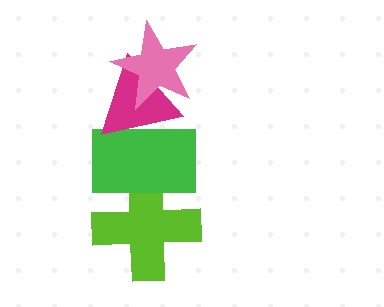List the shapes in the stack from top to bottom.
From top to bottom: the pink star, the magenta triangle, the green rectangle, the lime cross.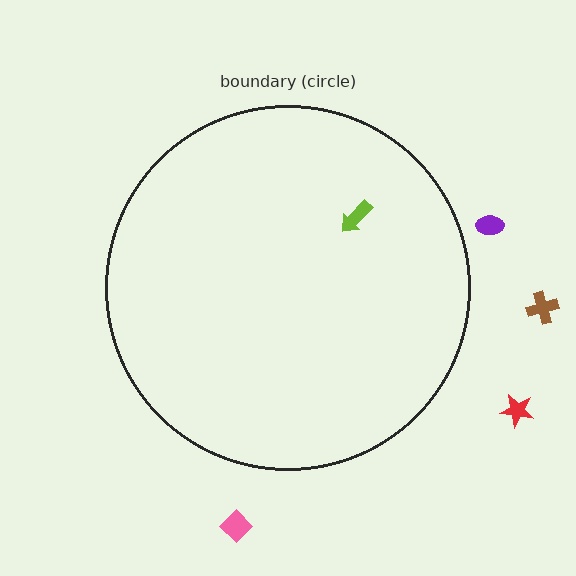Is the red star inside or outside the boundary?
Outside.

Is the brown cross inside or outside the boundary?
Outside.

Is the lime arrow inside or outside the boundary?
Inside.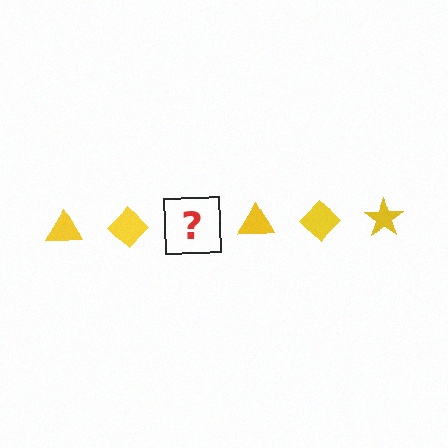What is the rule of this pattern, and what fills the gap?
The rule is that the pattern cycles through triangle, diamond, star shapes in yellow. The gap should be filled with a yellow star.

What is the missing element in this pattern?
The missing element is a yellow star.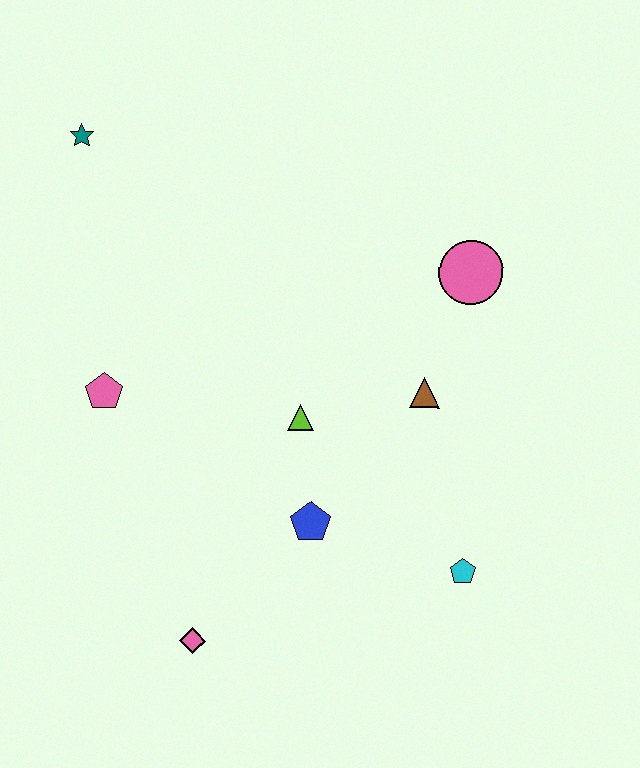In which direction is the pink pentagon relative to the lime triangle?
The pink pentagon is to the left of the lime triangle.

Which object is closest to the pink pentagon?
The lime triangle is closest to the pink pentagon.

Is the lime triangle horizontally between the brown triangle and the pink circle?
No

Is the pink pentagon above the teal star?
No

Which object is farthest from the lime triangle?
The teal star is farthest from the lime triangle.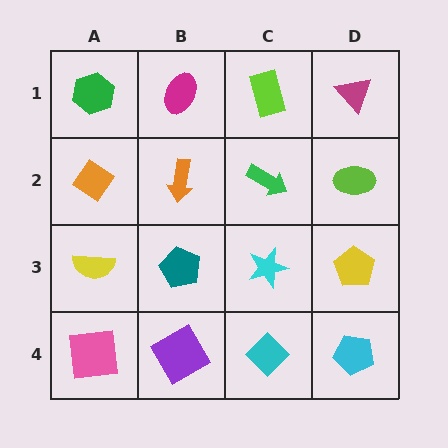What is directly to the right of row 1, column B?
A lime rectangle.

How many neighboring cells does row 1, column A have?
2.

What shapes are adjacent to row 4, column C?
A cyan star (row 3, column C), a purple square (row 4, column B), a cyan pentagon (row 4, column D).